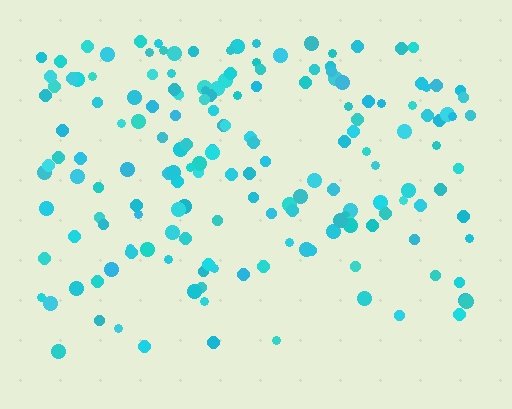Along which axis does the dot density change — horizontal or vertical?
Vertical.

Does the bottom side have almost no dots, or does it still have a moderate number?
Still a moderate number, just noticeably fewer than the top.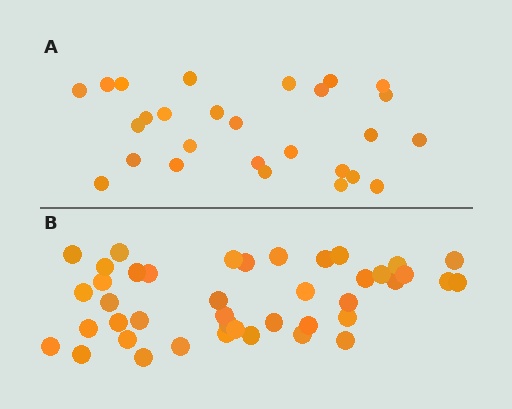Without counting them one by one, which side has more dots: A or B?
Region B (the bottom region) has more dots.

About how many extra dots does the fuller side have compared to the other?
Region B has approximately 15 more dots than region A.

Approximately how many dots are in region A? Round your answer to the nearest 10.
About 30 dots. (The exact count is 27, which rounds to 30.)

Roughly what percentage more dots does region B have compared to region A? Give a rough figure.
About 55% more.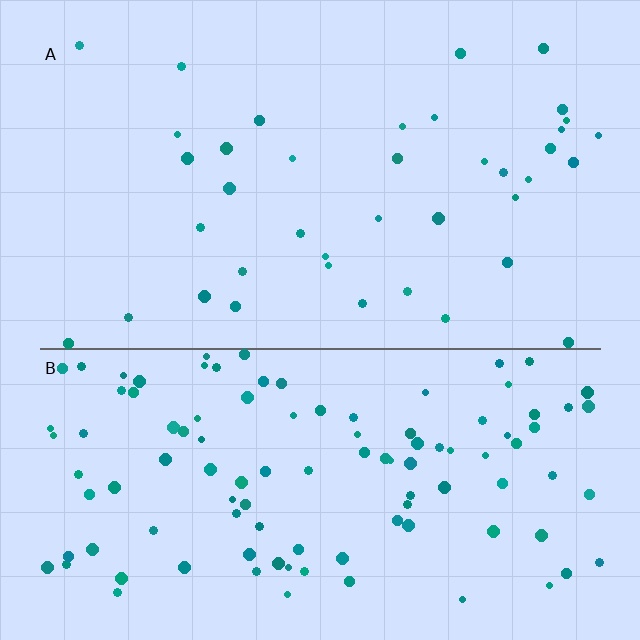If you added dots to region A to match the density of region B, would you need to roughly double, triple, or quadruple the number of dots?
Approximately triple.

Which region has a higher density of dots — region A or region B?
B (the bottom).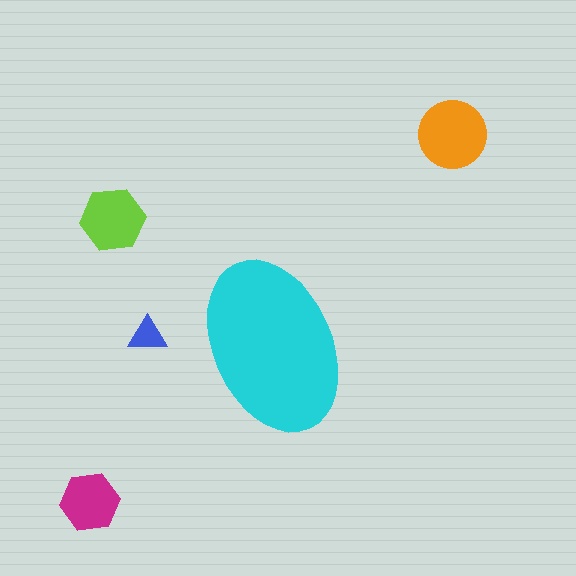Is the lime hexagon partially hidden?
No, the lime hexagon is fully visible.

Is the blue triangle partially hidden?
No, the blue triangle is fully visible.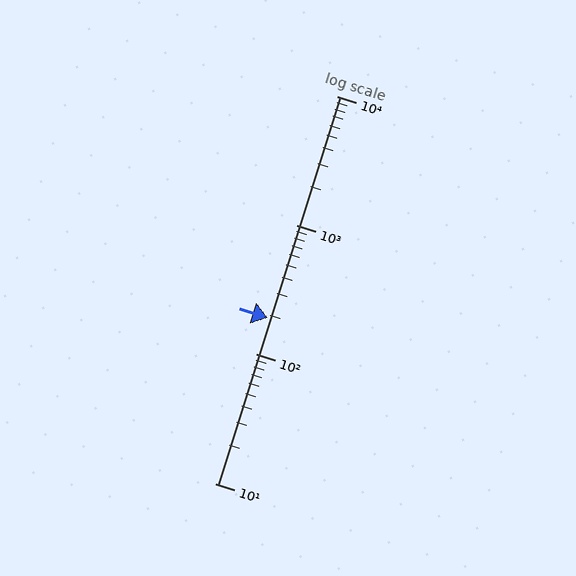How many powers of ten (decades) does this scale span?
The scale spans 3 decades, from 10 to 10000.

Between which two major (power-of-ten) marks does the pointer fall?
The pointer is between 100 and 1000.